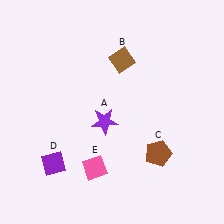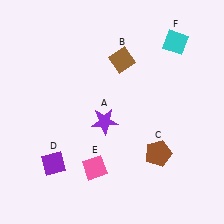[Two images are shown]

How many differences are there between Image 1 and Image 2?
There is 1 difference between the two images.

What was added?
A cyan diamond (F) was added in Image 2.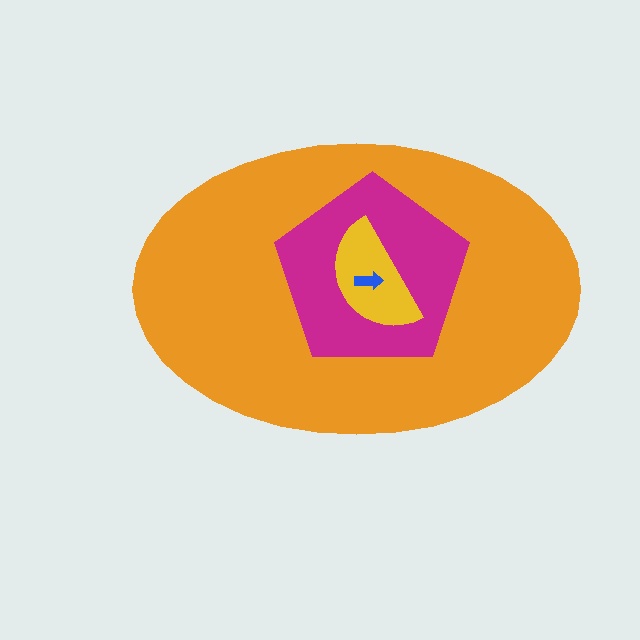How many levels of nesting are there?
4.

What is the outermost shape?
The orange ellipse.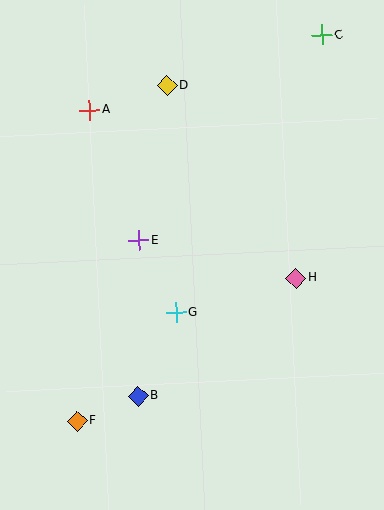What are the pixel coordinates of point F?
Point F is at (77, 421).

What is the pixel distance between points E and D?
The distance between E and D is 157 pixels.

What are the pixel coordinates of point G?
Point G is at (176, 313).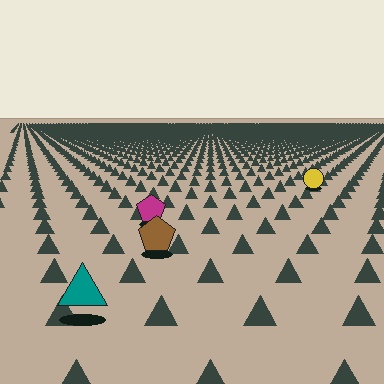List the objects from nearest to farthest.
From nearest to farthest: the teal triangle, the brown pentagon, the magenta pentagon, the yellow circle.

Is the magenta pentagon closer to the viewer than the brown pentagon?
No. The brown pentagon is closer — you can tell from the texture gradient: the ground texture is coarser near it.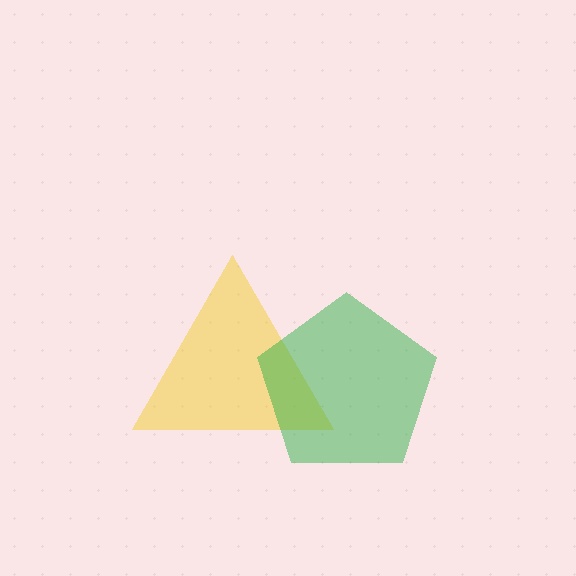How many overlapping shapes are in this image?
There are 2 overlapping shapes in the image.